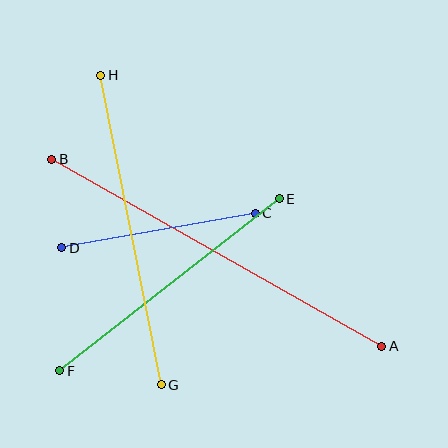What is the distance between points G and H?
The distance is approximately 315 pixels.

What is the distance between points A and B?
The distance is approximately 380 pixels.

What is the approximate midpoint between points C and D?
The midpoint is at approximately (159, 230) pixels.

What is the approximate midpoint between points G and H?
The midpoint is at approximately (131, 230) pixels.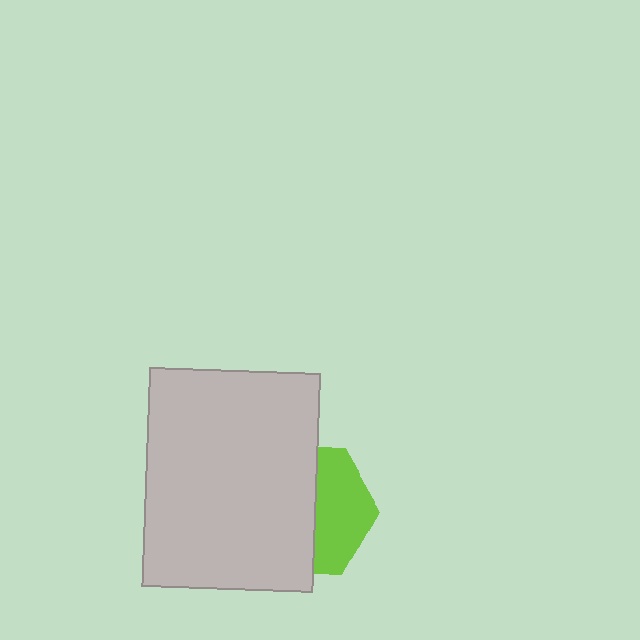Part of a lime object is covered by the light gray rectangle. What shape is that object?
It is a hexagon.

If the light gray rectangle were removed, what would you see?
You would see the complete lime hexagon.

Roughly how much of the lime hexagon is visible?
A small part of it is visible (roughly 42%).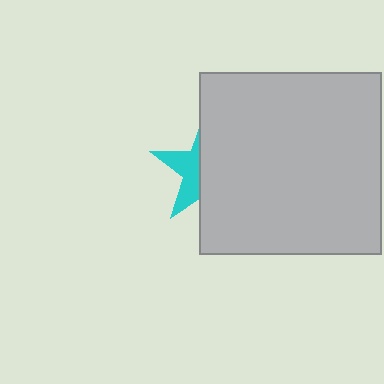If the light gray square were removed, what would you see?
You would see the complete cyan star.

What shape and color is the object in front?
The object in front is a light gray square.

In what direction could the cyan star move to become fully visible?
The cyan star could move left. That would shift it out from behind the light gray square entirely.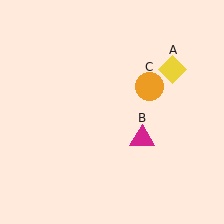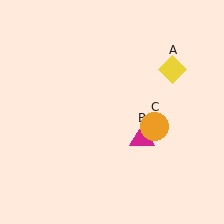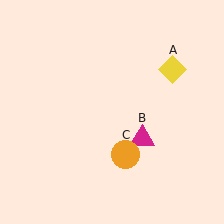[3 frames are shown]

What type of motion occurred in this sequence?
The orange circle (object C) rotated clockwise around the center of the scene.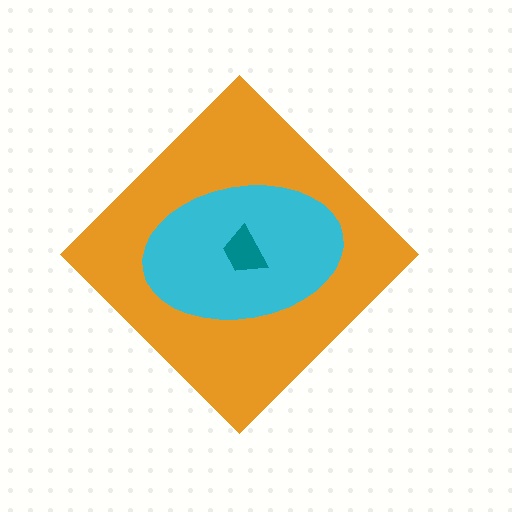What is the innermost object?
The teal trapezoid.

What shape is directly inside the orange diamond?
The cyan ellipse.